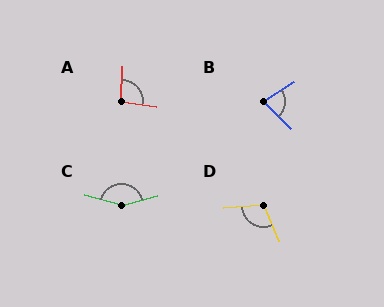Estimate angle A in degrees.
Approximately 95 degrees.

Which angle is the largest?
C, at approximately 150 degrees.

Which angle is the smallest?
B, at approximately 77 degrees.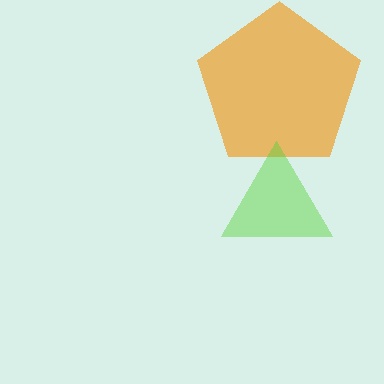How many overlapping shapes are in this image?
There are 2 overlapping shapes in the image.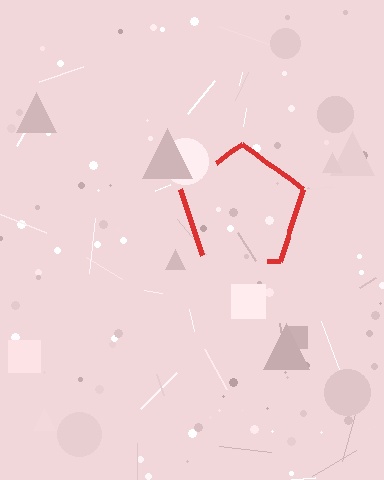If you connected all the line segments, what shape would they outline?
They would outline a pentagon.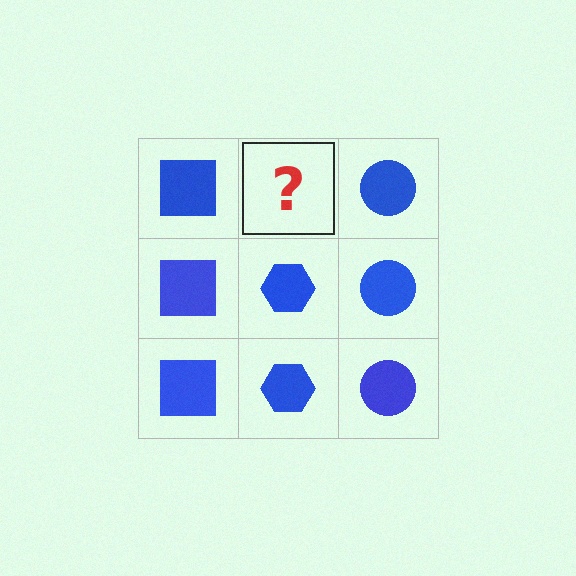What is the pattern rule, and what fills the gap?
The rule is that each column has a consistent shape. The gap should be filled with a blue hexagon.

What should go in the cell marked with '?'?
The missing cell should contain a blue hexagon.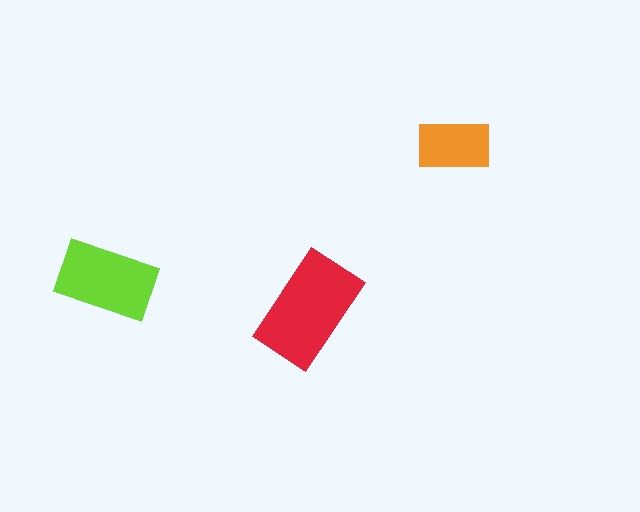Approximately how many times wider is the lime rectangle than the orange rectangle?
About 1.5 times wider.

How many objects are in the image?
There are 3 objects in the image.